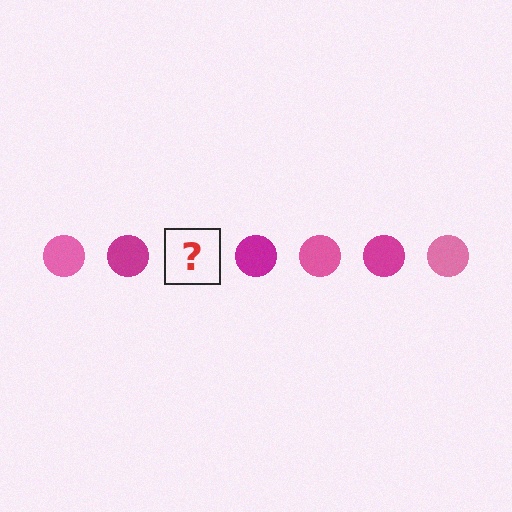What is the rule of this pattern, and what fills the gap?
The rule is that the pattern cycles through pink, magenta circles. The gap should be filled with a pink circle.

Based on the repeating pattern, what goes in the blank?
The blank should be a pink circle.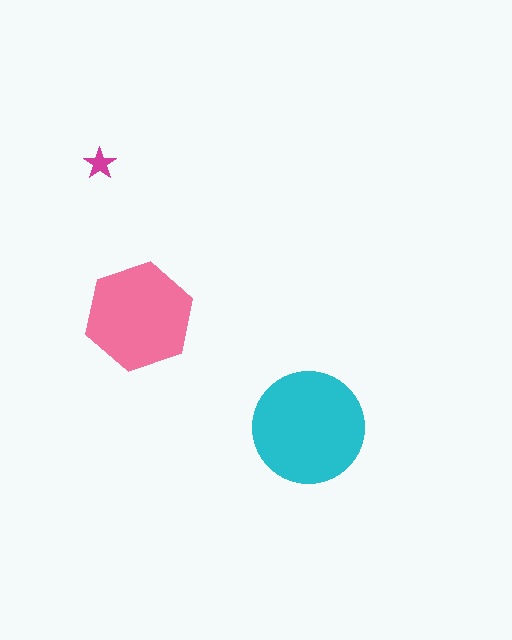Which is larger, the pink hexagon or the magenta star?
The pink hexagon.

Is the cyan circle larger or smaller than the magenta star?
Larger.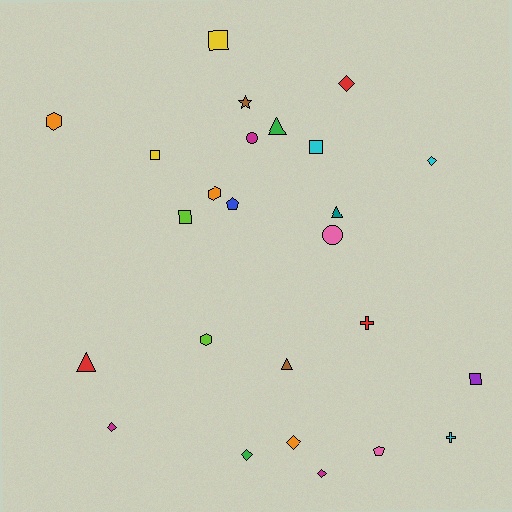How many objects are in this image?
There are 25 objects.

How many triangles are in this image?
There are 4 triangles.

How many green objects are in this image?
There are 2 green objects.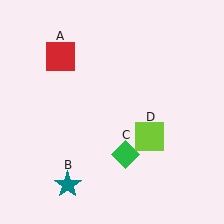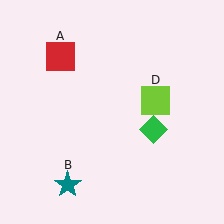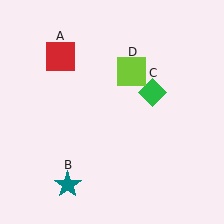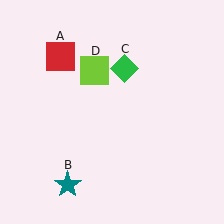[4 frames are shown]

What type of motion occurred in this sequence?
The green diamond (object C), lime square (object D) rotated counterclockwise around the center of the scene.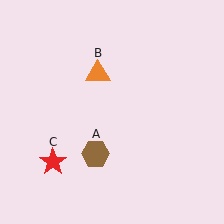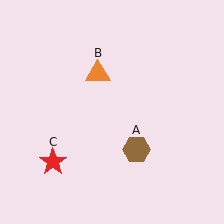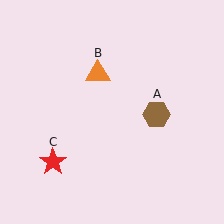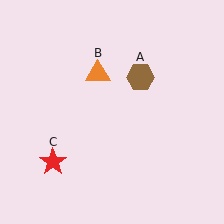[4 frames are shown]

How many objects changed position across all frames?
1 object changed position: brown hexagon (object A).